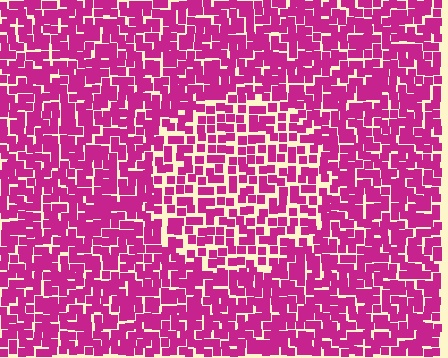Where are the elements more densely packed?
The elements are more densely packed outside the circle boundary.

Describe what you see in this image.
The image contains small magenta elements arranged at two different densities. A circle-shaped region is visible where the elements are less densely packed than the surrounding area.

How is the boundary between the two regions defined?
The boundary is defined by a change in element density (approximately 1.5x ratio). All elements are the same color, size, and shape.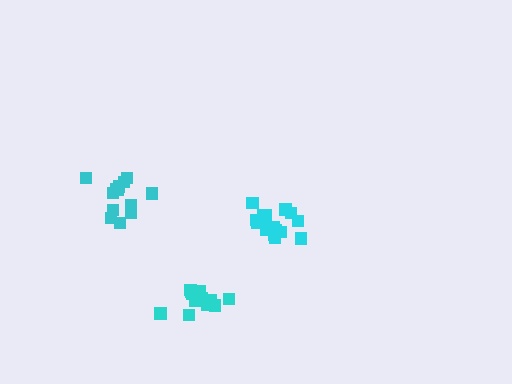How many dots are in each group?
Group 1: 17 dots, Group 2: 13 dots, Group 3: 13 dots (43 total).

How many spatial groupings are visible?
There are 3 spatial groupings.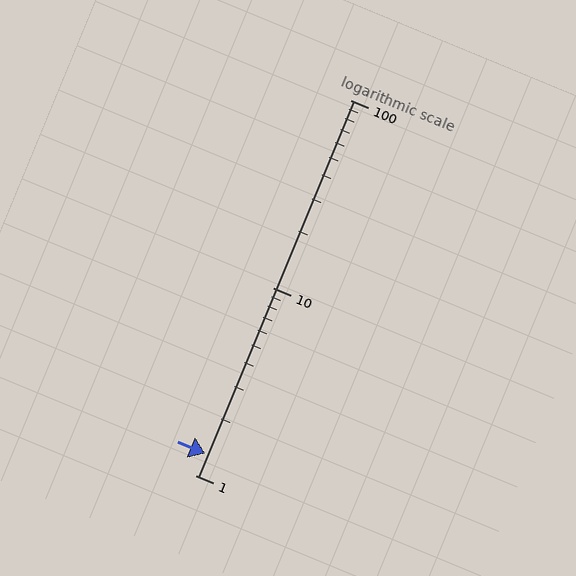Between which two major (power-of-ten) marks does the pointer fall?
The pointer is between 1 and 10.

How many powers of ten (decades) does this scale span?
The scale spans 2 decades, from 1 to 100.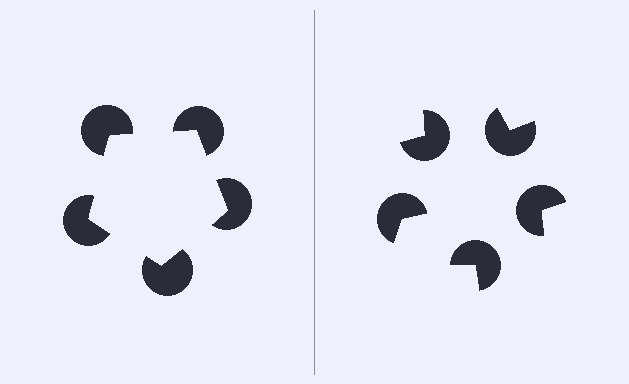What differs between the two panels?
The pac-man discs are positioned identically on both sides; only the wedge orientations differ. On the left they align to a pentagon; on the right they are misaligned.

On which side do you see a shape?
An illusory pentagon appears on the left side. On the right side the wedge cuts are rotated, so no coherent shape forms.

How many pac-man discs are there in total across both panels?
10 — 5 on each side.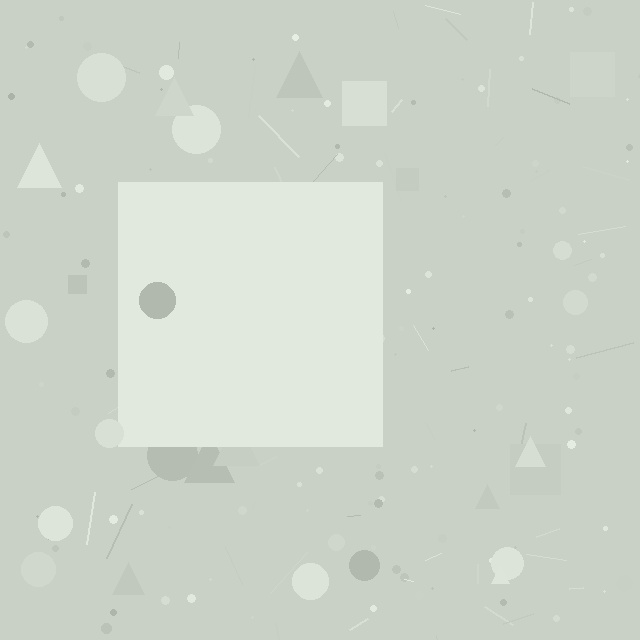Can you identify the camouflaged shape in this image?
The camouflaged shape is a square.